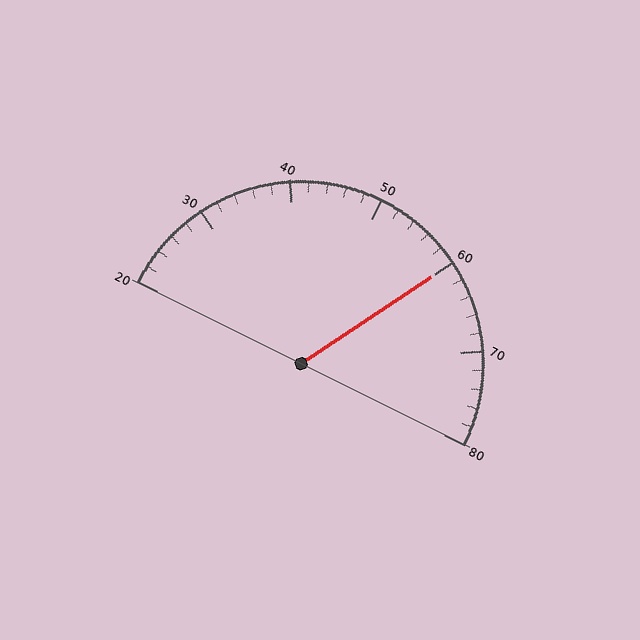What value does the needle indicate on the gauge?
The needle indicates approximately 60.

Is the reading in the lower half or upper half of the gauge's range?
The reading is in the upper half of the range (20 to 80).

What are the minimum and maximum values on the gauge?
The gauge ranges from 20 to 80.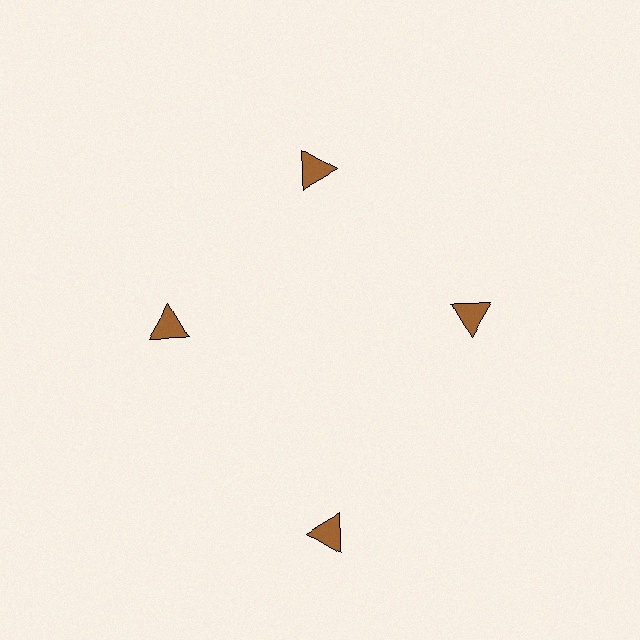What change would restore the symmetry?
The symmetry would be restored by moving it inward, back onto the ring so that all 4 triangles sit at equal angles and equal distance from the center.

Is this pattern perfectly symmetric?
No. The 4 brown triangles are arranged in a ring, but one element near the 6 o'clock position is pushed outward from the center, breaking the 4-fold rotational symmetry.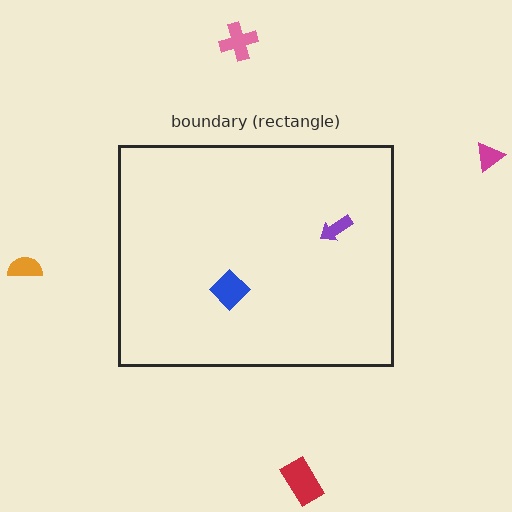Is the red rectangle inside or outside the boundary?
Outside.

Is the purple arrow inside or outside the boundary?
Inside.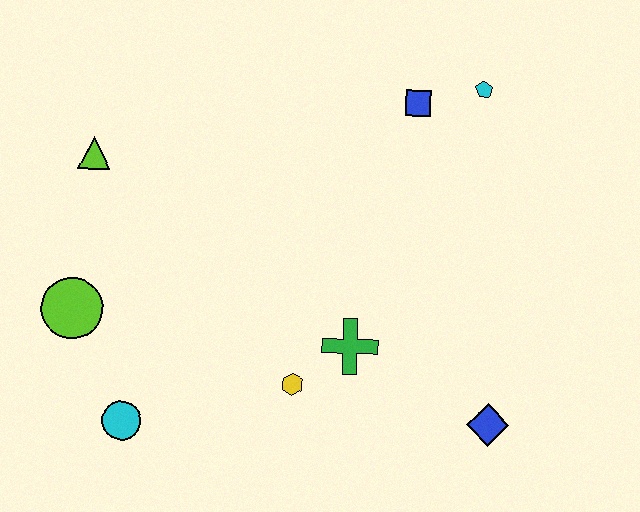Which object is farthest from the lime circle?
The cyan pentagon is farthest from the lime circle.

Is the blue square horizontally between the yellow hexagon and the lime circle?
No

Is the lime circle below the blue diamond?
No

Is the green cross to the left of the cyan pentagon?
Yes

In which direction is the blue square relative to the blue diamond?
The blue square is above the blue diamond.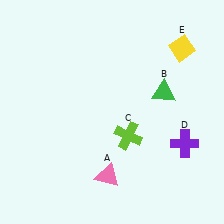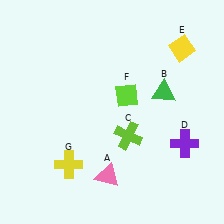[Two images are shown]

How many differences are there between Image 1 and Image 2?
There are 2 differences between the two images.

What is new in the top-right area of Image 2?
A lime diamond (F) was added in the top-right area of Image 2.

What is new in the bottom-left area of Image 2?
A yellow cross (G) was added in the bottom-left area of Image 2.